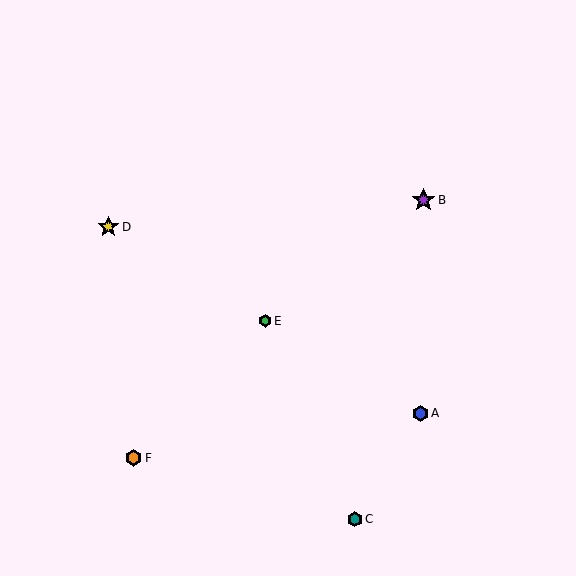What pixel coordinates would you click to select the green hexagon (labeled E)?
Click at (265, 321) to select the green hexagon E.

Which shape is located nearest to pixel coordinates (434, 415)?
The blue hexagon (labeled A) at (420, 413) is nearest to that location.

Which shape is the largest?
The purple star (labeled B) is the largest.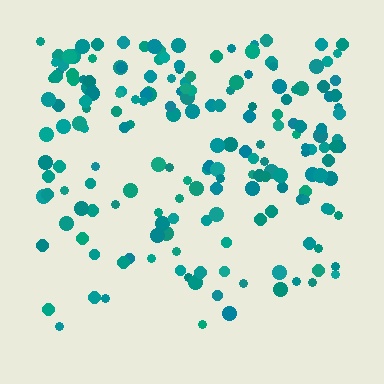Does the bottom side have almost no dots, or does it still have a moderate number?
Still a moderate number, just noticeably fewer than the top.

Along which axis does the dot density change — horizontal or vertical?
Vertical.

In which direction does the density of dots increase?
From bottom to top, with the top side densest.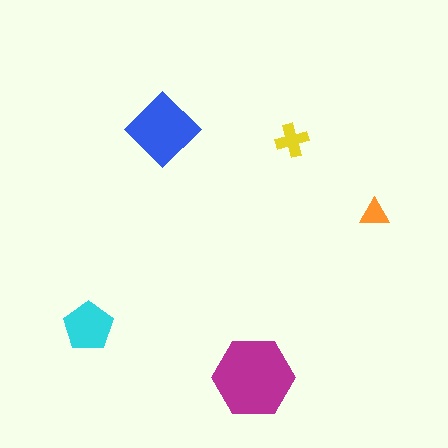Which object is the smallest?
The orange triangle.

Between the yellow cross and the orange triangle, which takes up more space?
The yellow cross.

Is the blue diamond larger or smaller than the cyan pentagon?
Larger.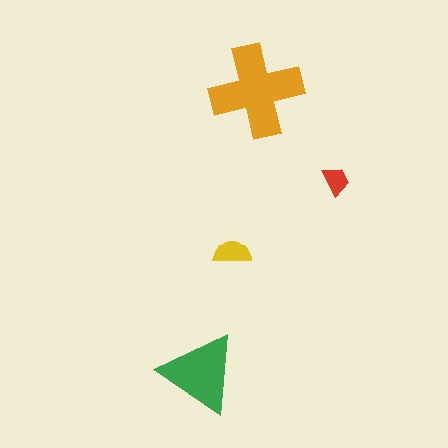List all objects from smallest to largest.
The red trapezoid, the yellow semicircle, the green triangle, the orange cross.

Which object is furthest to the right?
The red trapezoid is rightmost.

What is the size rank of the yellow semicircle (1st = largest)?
3rd.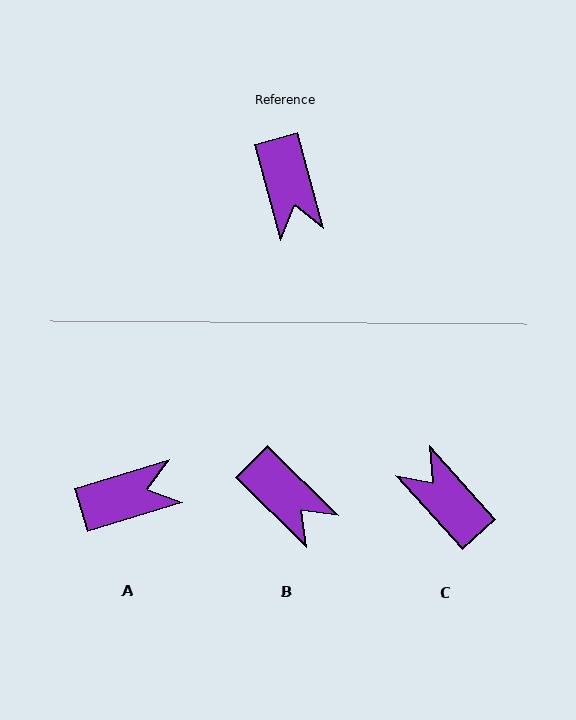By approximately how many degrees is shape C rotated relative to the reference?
Approximately 153 degrees clockwise.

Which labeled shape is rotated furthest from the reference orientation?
C, about 153 degrees away.